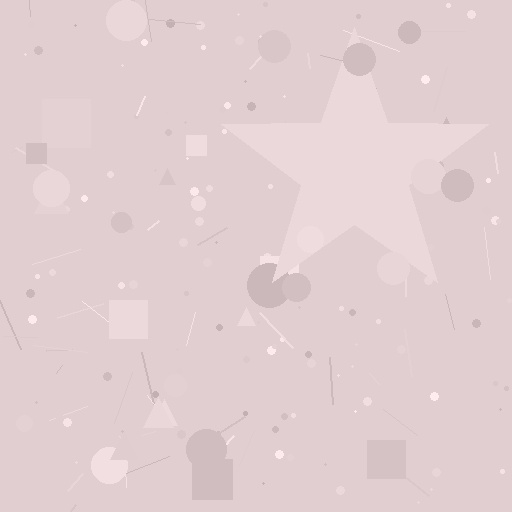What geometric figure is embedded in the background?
A star is embedded in the background.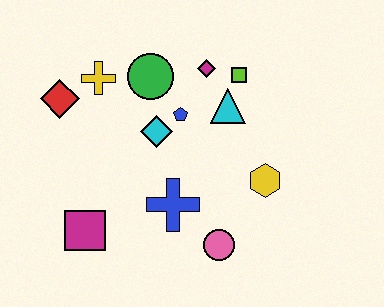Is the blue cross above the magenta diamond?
No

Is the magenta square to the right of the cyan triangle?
No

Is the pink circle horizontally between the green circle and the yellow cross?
No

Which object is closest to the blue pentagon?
The cyan diamond is closest to the blue pentagon.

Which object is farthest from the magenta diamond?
The magenta square is farthest from the magenta diamond.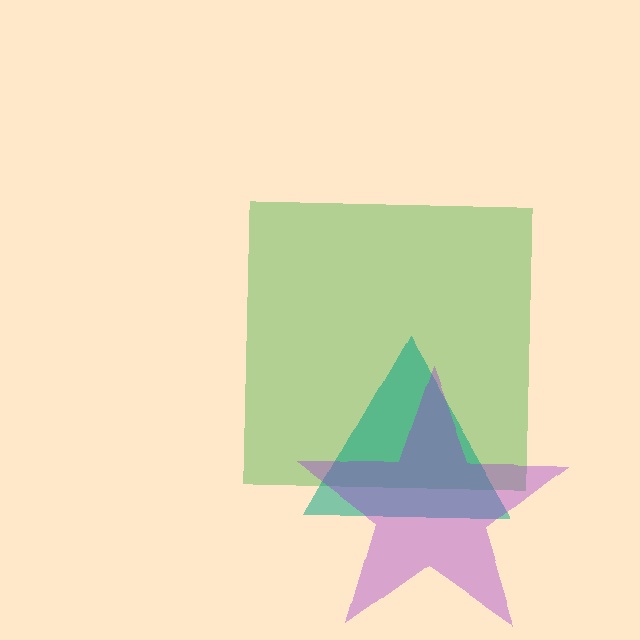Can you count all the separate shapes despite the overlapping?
Yes, there are 3 separate shapes.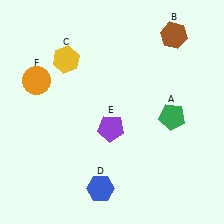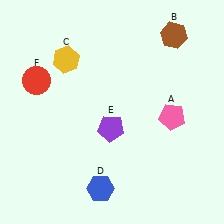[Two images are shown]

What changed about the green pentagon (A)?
In Image 1, A is green. In Image 2, it changed to pink.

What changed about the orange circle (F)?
In Image 1, F is orange. In Image 2, it changed to red.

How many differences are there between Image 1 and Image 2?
There are 2 differences between the two images.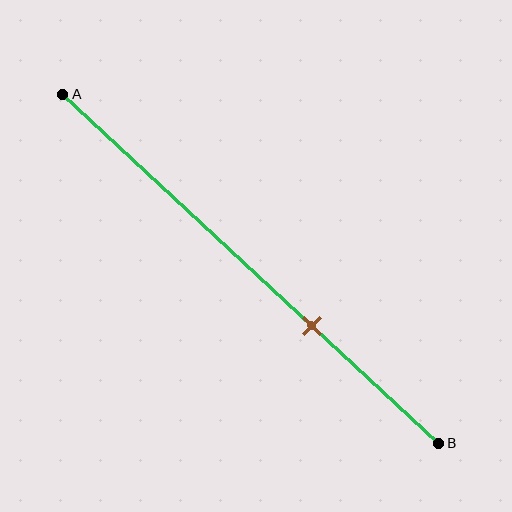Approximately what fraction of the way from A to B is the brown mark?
The brown mark is approximately 65% of the way from A to B.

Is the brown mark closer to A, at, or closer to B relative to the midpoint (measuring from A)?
The brown mark is closer to point B than the midpoint of segment AB.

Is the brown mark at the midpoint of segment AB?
No, the mark is at about 65% from A, not at the 50% midpoint.